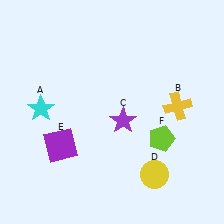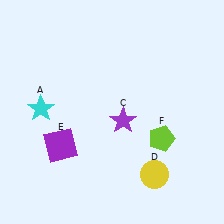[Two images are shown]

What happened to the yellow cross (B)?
The yellow cross (B) was removed in Image 2. It was in the top-right area of Image 1.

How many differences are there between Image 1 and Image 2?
There is 1 difference between the two images.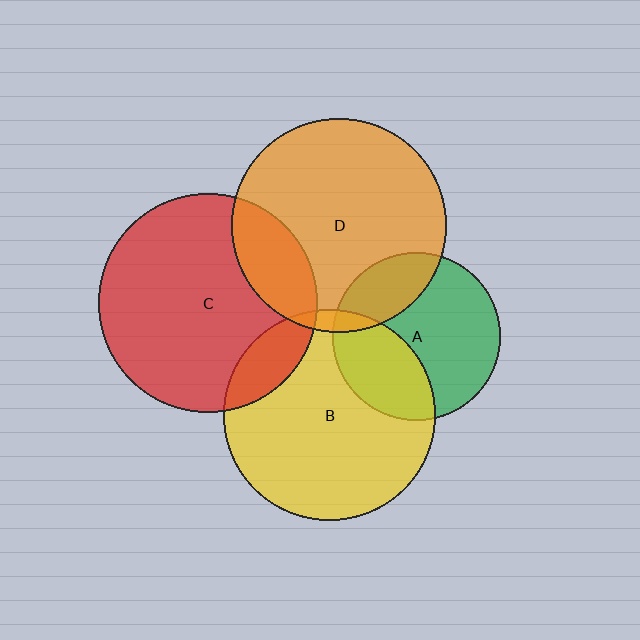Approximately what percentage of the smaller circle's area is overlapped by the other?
Approximately 25%.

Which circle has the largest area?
Circle C (red).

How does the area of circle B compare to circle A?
Approximately 1.6 times.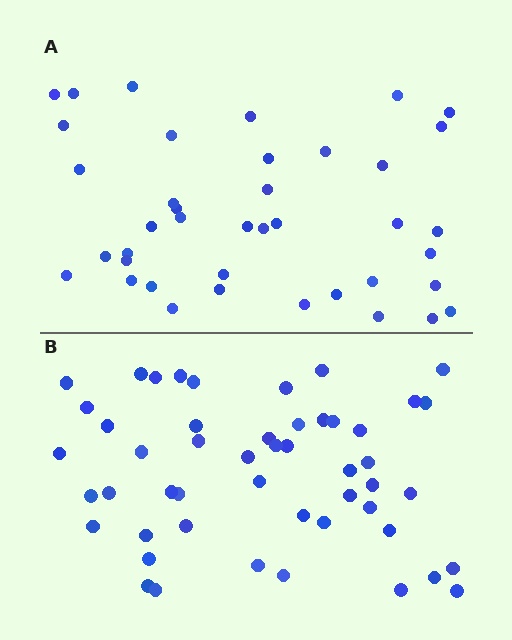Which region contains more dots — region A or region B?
Region B (the bottom region) has more dots.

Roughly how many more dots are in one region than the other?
Region B has roughly 10 or so more dots than region A.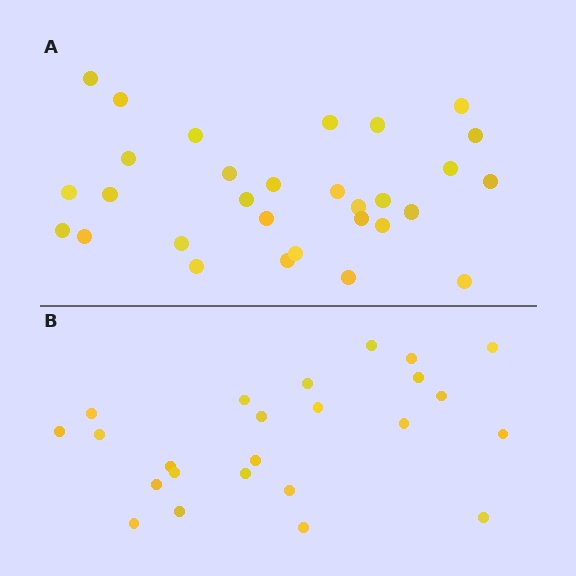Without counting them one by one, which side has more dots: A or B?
Region A (the top region) has more dots.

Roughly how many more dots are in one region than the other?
Region A has about 6 more dots than region B.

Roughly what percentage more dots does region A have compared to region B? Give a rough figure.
About 25% more.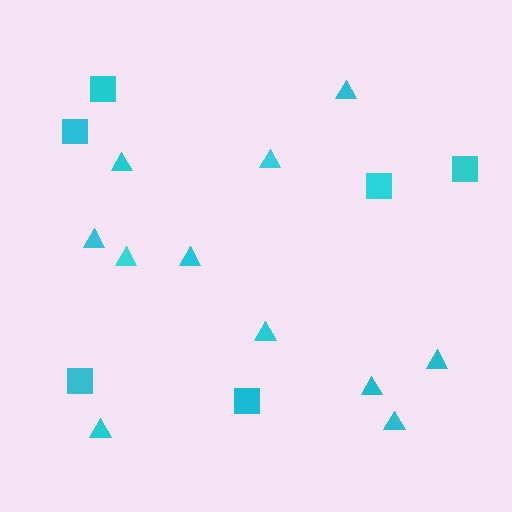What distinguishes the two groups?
There are 2 groups: one group of triangles (11) and one group of squares (6).